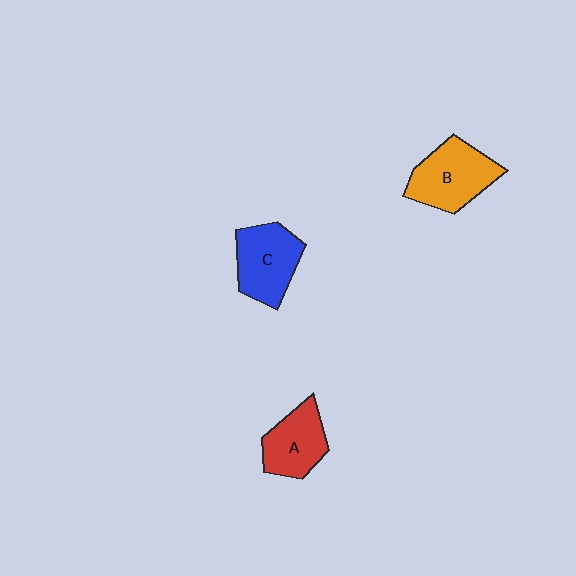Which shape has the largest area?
Shape B (orange).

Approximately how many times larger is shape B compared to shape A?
Approximately 1.3 times.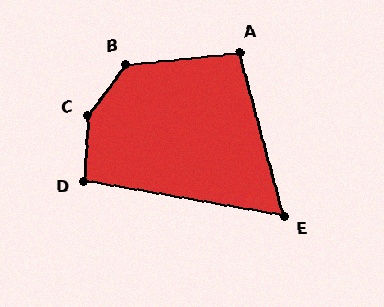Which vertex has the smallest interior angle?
E, at approximately 65 degrees.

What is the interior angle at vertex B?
Approximately 132 degrees (obtuse).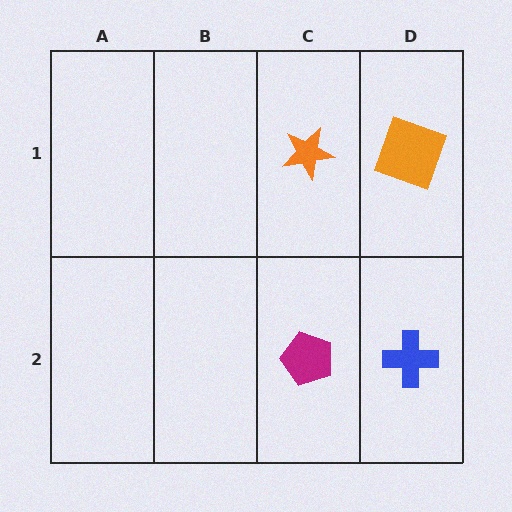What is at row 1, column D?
An orange square.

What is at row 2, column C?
A magenta pentagon.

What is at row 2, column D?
A blue cross.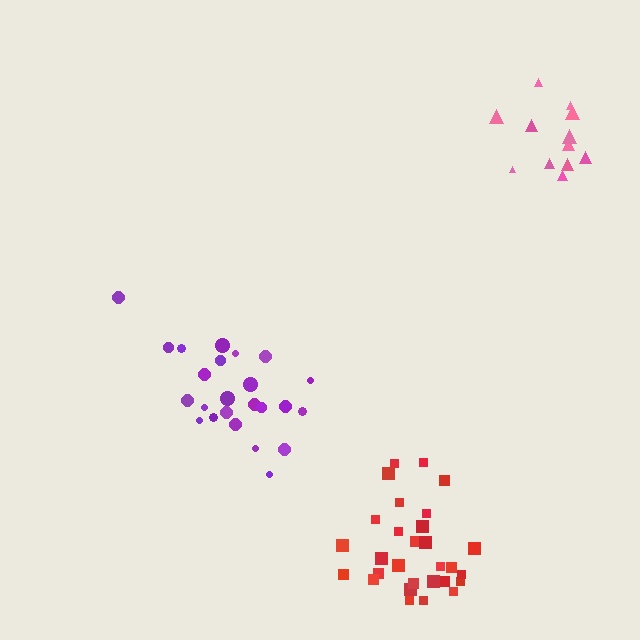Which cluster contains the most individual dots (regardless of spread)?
Red (29).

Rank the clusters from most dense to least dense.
pink, red, purple.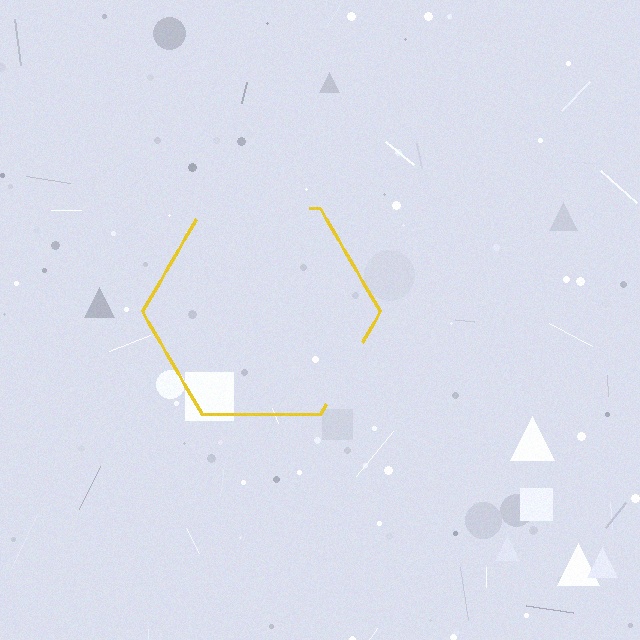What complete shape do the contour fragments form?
The contour fragments form a hexagon.